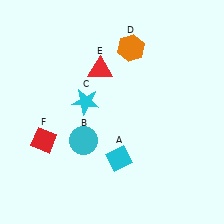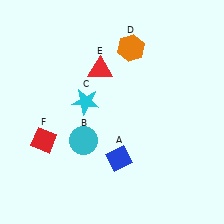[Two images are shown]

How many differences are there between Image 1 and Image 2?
There is 1 difference between the two images.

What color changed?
The diamond (A) changed from cyan in Image 1 to blue in Image 2.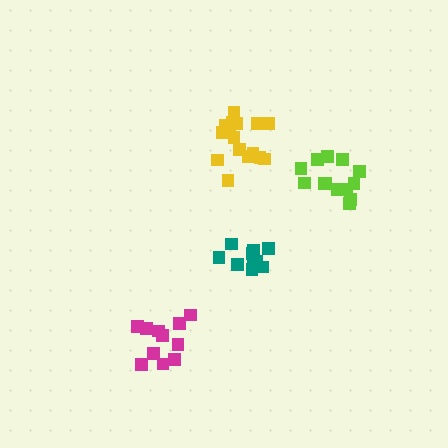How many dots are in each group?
Group 1: 10 dots, Group 2: 12 dots, Group 3: 16 dots, Group 4: 13 dots (51 total).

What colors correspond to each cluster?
The clusters are colored: teal, magenta, yellow, lime.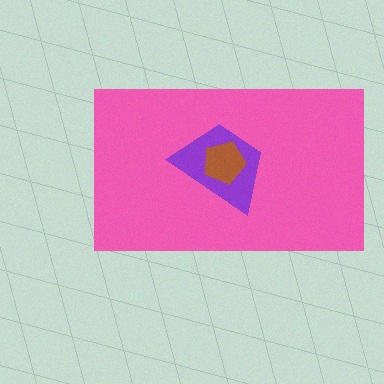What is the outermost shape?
The pink rectangle.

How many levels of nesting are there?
3.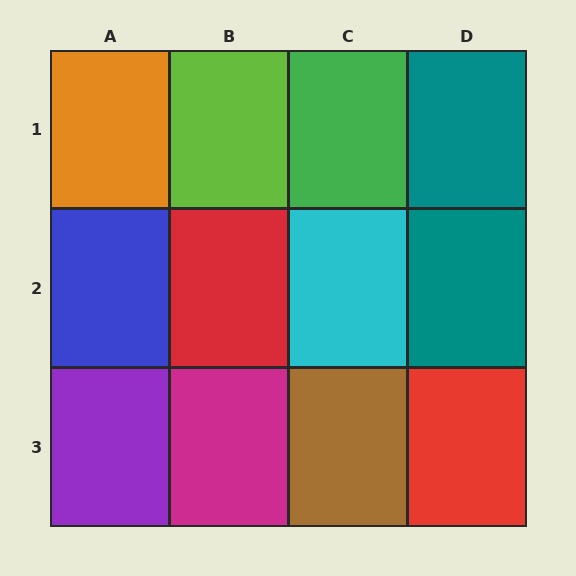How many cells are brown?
1 cell is brown.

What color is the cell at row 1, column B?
Lime.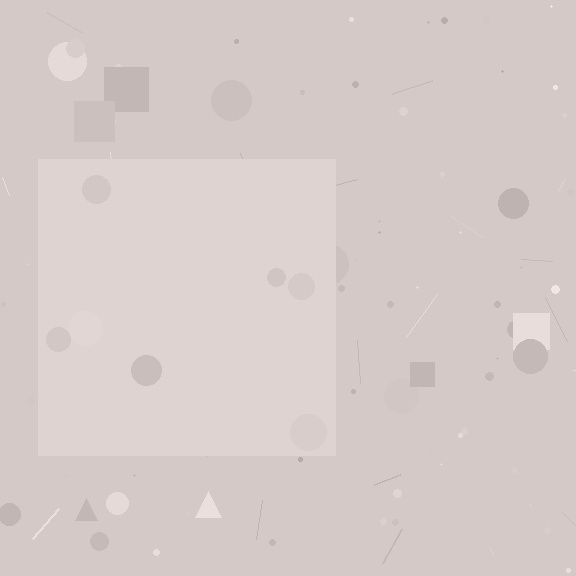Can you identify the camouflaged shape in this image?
The camouflaged shape is a square.